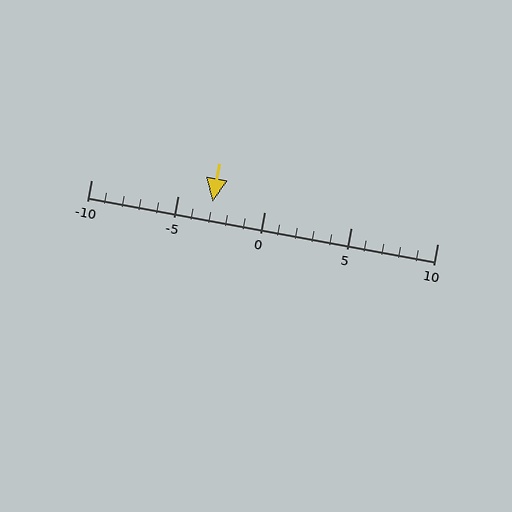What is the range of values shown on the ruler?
The ruler shows values from -10 to 10.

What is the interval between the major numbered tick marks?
The major tick marks are spaced 5 units apart.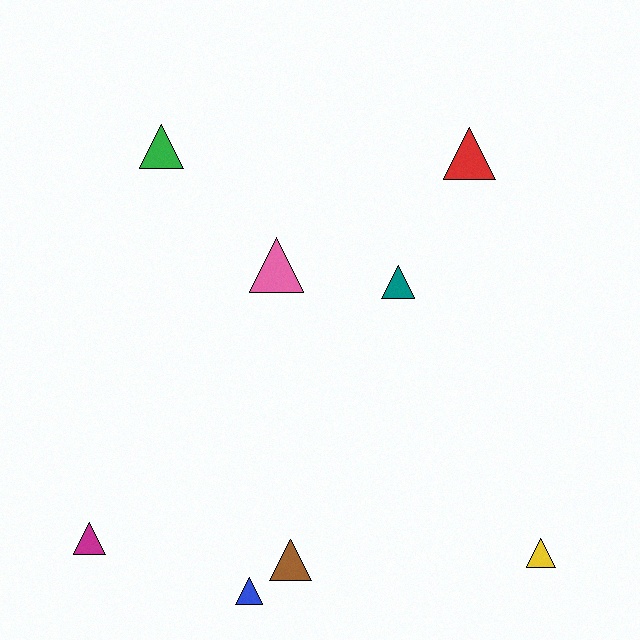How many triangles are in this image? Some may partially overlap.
There are 8 triangles.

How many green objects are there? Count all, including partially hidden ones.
There is 1 green object.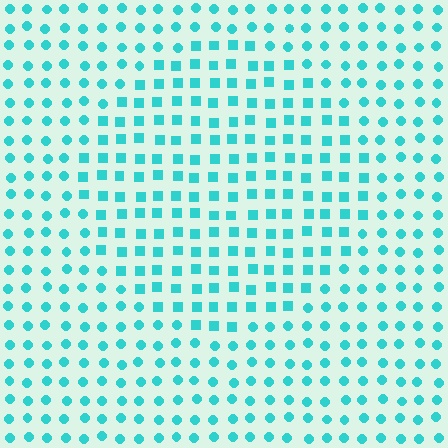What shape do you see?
I see a circle.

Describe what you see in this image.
The image is filled with small cyan elements arranged in a uniform grid. A circle-shaped region contains squares, while the surrounding area contains circles. The boundary is defined purely by the change in element shape.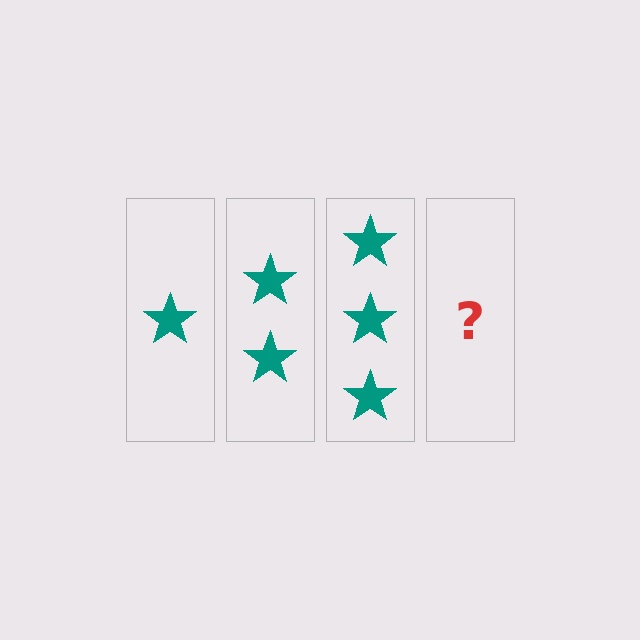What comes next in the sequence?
The next element should be 4 stars.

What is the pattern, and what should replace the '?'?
The pattern is that each step adds one more star. The '?' should be 4 stars.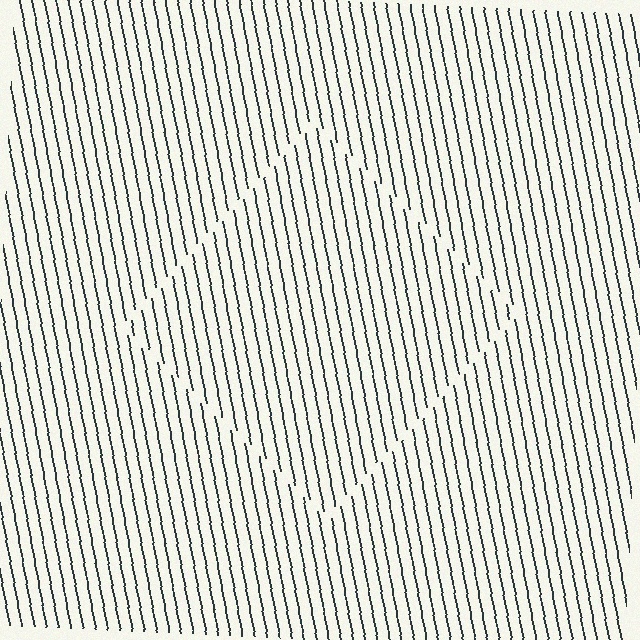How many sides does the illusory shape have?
4 sides — the line-ends trace a square.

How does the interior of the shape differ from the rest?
The interior of the shape contains the same grating, shifted by half a period — the contour is defined by the phase discontinuity where line-ends from the inner and outer gratings abut.